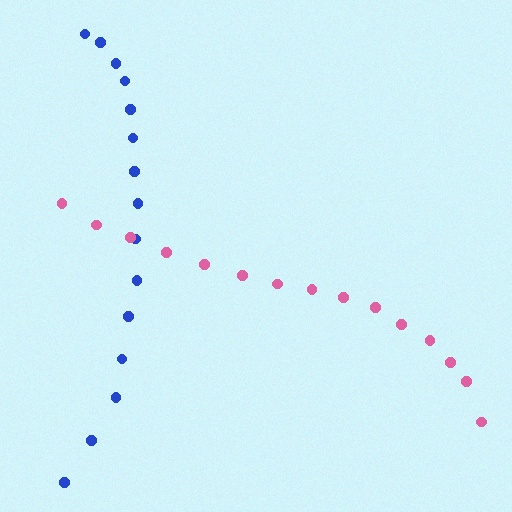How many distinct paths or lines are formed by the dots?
There are 2 distinct paths.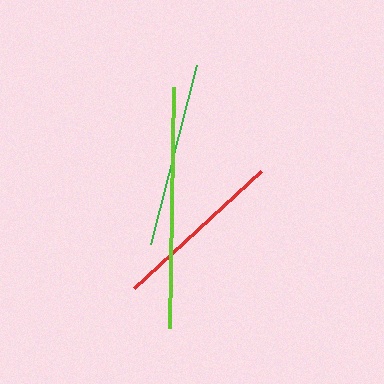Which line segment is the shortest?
The red line is the shortest at approximately 172 pixels.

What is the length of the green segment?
The green segment is approximately 186 pixels long.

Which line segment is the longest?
The lime line is the longest at approximately 241 pixels.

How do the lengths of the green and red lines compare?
The green and red lines are approximately the same length.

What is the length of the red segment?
The red segment is approximately 172 pixels long.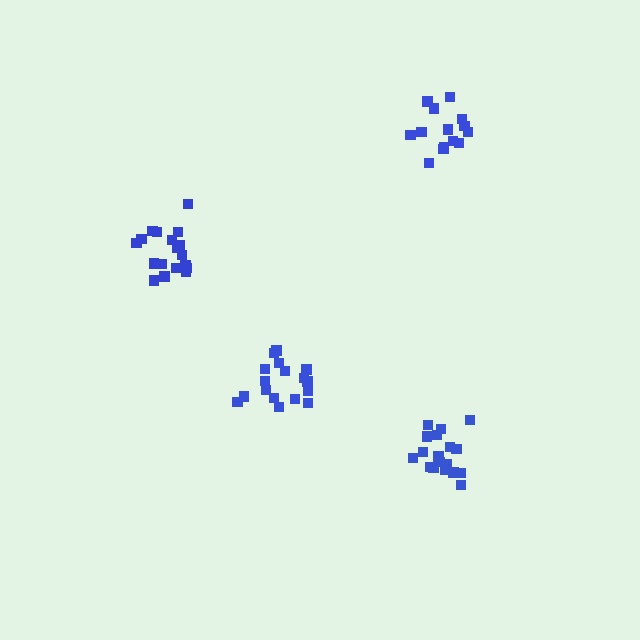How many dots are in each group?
Group 1: 17 dots, Group 2: 19 dots, Group 3: 14 dots, Group 4: 18 dots (68 total).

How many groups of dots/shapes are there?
There are 4 groups.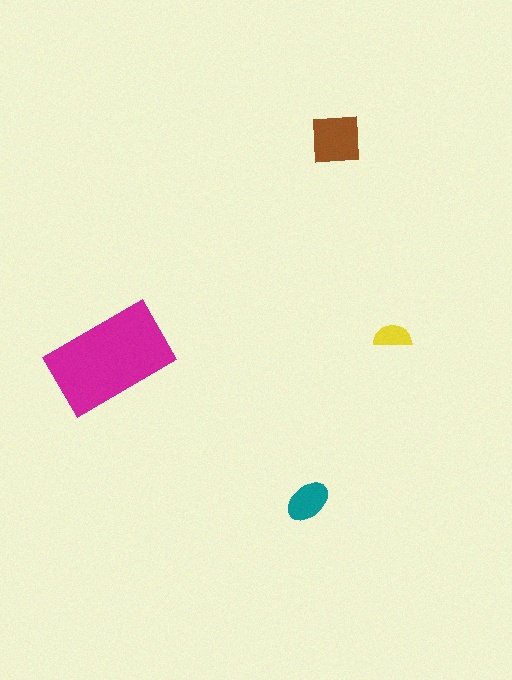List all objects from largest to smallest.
The magenta rectangle, the brown square, the teal ellipse, the yellow semicircle.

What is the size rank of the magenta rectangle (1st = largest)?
1st.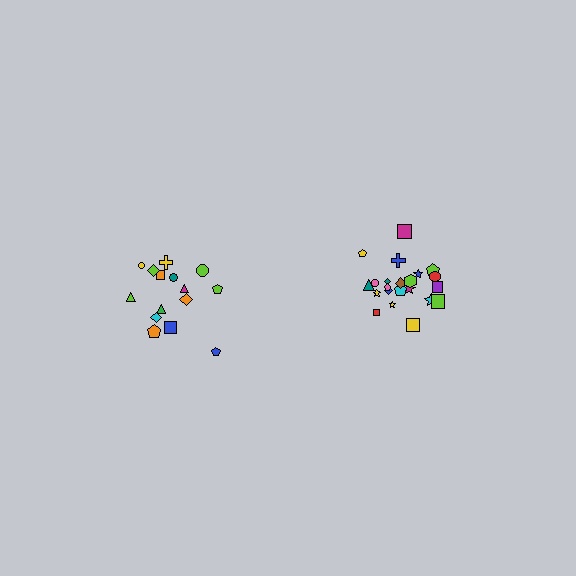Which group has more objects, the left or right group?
The right group.